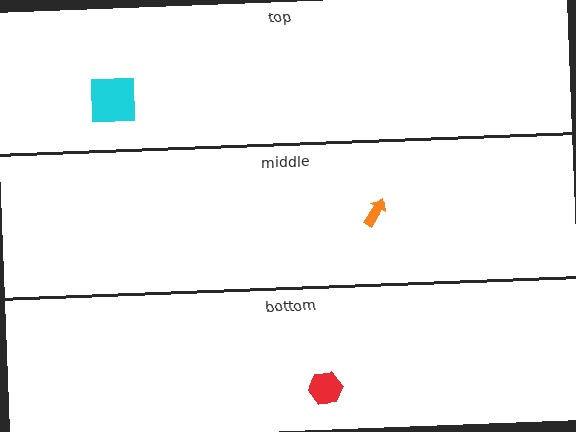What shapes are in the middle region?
The orange arrow.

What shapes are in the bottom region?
The red hexagon.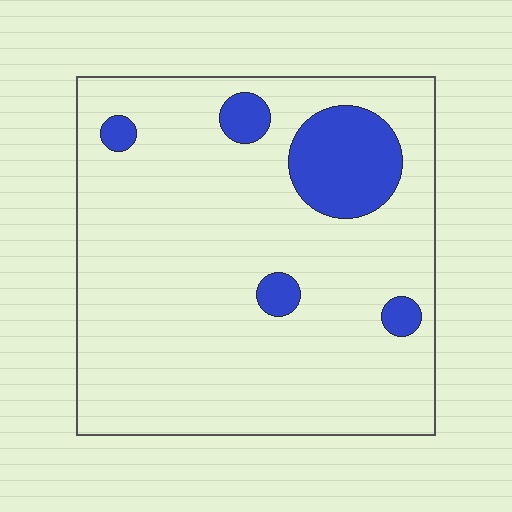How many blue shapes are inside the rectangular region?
5.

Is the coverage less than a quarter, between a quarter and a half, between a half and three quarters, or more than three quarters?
Less than a quarter.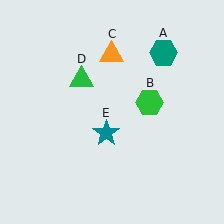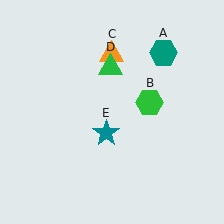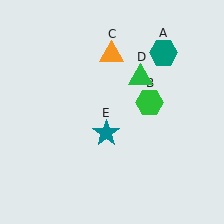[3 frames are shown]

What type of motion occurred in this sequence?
The green triangle (object D) rotated clockwise around the center of the scene.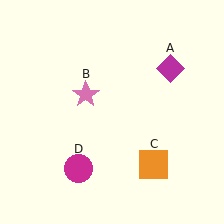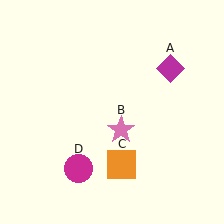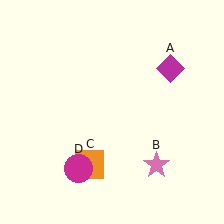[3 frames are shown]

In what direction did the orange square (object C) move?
The orange square (object C) moved left.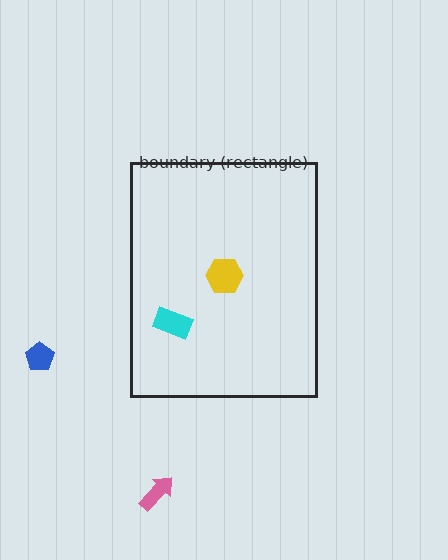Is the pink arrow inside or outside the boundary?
Outside.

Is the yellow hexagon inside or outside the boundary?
Inside.